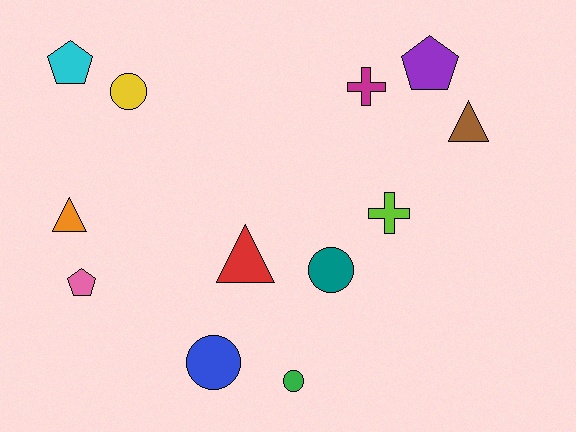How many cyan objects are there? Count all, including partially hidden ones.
There is 1 cyan object.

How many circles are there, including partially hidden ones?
There are 4 circles.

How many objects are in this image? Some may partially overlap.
There are 12 objects.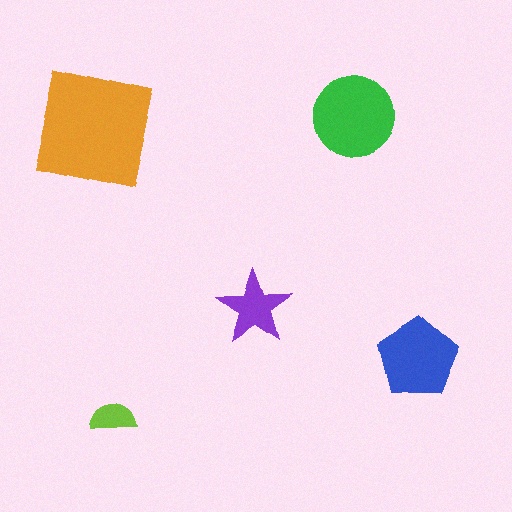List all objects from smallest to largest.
The lime semicircle, the purple star, the blue pentagon, the green circle, the orange square.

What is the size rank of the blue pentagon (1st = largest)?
3rd.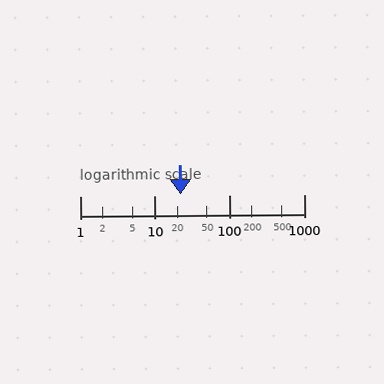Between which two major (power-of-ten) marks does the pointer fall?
The pointer is between 10 and 100.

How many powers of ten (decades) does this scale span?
The scale spans 3 decades, from 1 to 1000.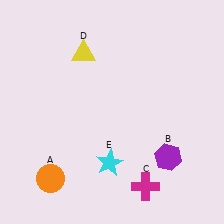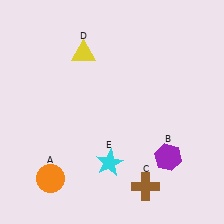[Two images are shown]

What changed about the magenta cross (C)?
In Image 1, C is magenta. In Image 2, it changed to brown.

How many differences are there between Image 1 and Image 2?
There is 1 difference between the two images.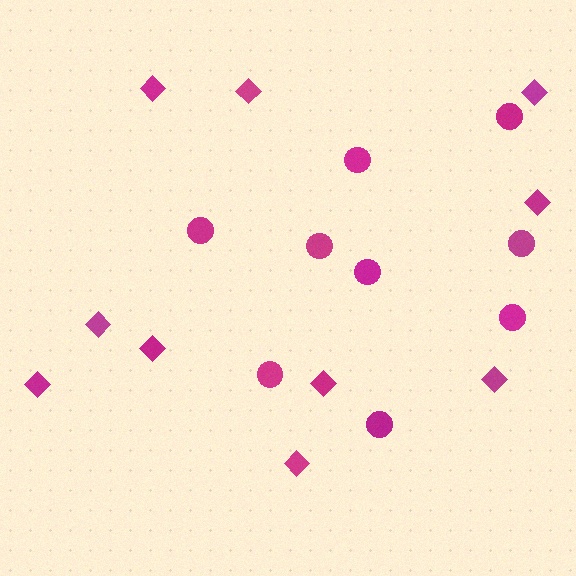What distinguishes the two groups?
There are 2 groups: one group of circles (9) and one group of diamonds (10).